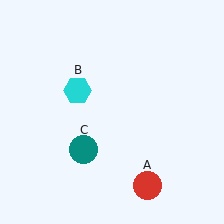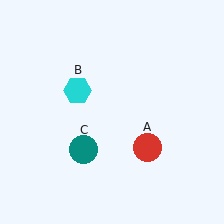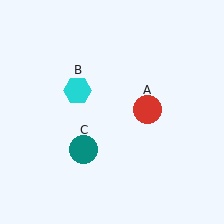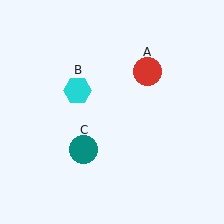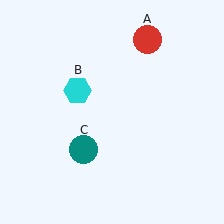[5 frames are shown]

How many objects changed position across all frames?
1 object changed position: red circle (object A).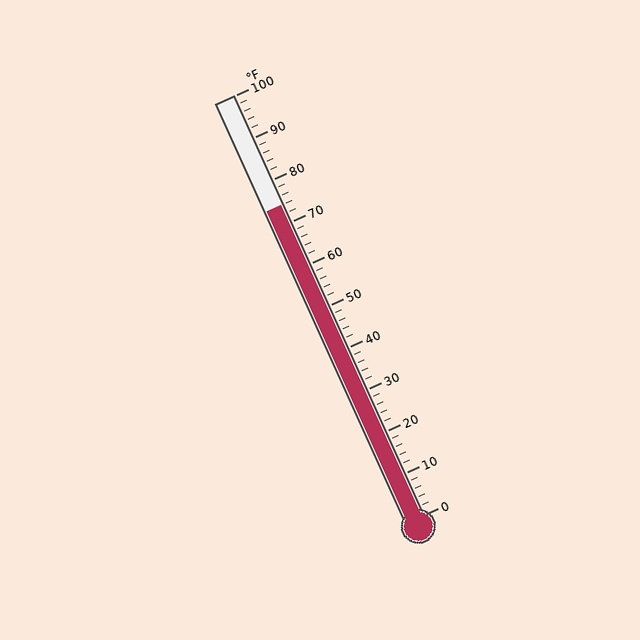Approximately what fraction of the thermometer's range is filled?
The thermometer is filled to approximately 75% of its range.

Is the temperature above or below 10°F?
The temperature is above 10°F.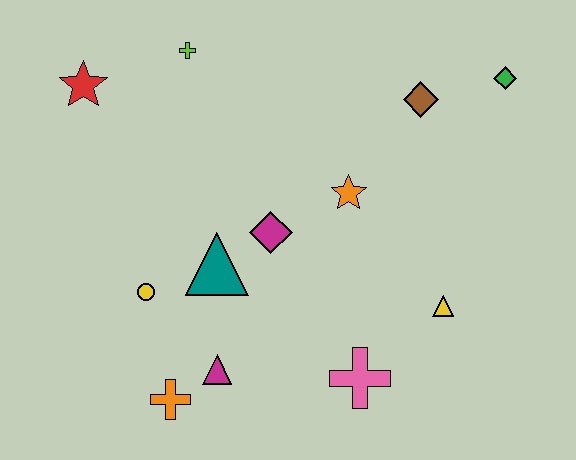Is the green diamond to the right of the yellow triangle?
Yes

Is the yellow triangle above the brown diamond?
No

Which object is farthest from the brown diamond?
The orange cross is farthest from the brown diamond.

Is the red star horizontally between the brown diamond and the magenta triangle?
No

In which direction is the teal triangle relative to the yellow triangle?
The teal triangle is to the left of the yellow triangle.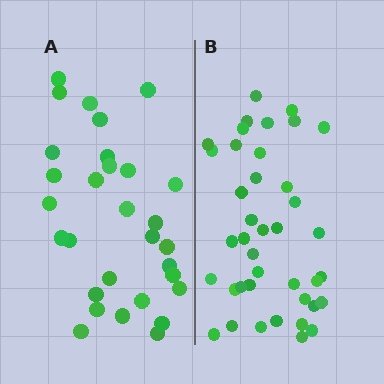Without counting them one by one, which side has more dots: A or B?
Region B (the right region) has more dots.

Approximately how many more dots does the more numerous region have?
Region B has roughly 10 or so more dots than region A.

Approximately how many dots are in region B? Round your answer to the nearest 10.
About 40 dots.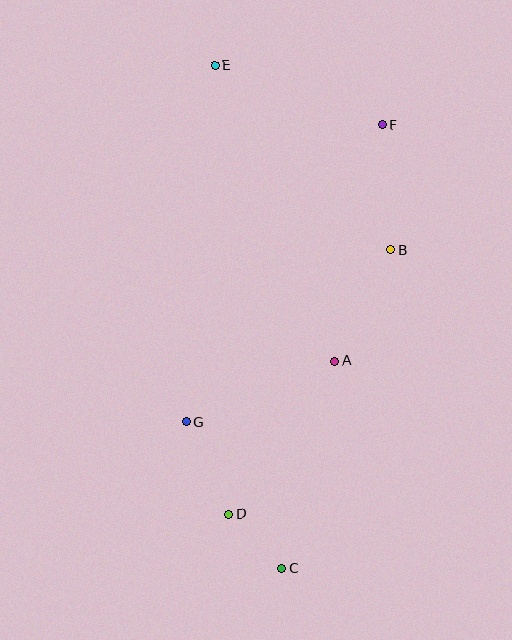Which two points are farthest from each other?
Points C and E are farthest from each other.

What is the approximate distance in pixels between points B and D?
The distance between B and D is approximately 310 pixels.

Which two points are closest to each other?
Points C and D are closest to each other.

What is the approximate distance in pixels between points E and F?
The distance between E and F is approximately 178 pixels.